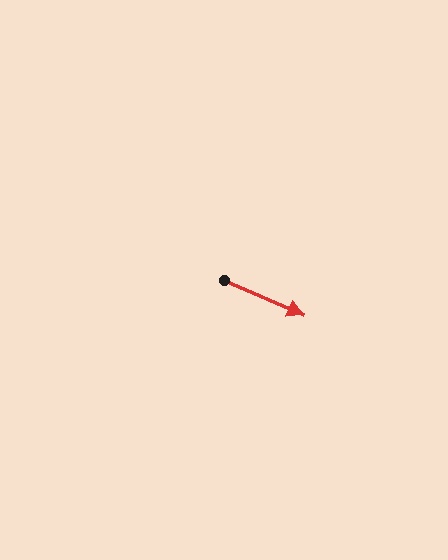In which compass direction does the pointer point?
Southeast.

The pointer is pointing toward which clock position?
Roughly 4 o'clock.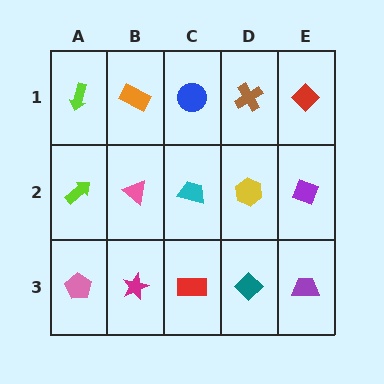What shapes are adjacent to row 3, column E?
A purple diamond (row 2, column E), a teal diamond (row 3, column D).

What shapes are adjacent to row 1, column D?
A yellow hexagon (row 2, column D), a blue circle (row 1, column C), a red diamond (row 1, column E).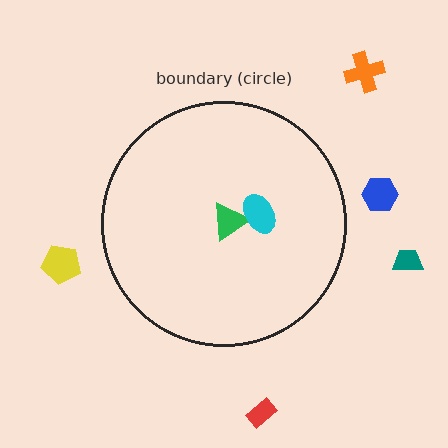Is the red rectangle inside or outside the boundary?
Outside.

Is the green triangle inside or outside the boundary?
Inside.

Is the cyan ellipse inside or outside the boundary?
Inside.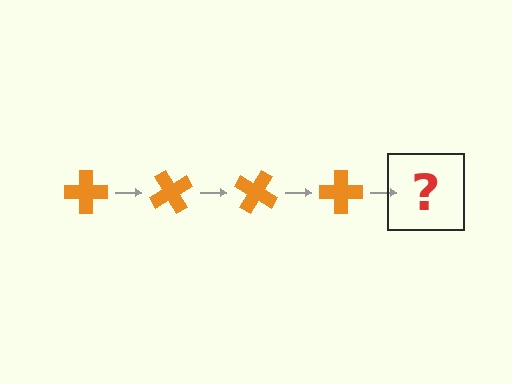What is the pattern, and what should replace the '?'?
The pattern is that the cross rotates 60 degrees each step. The '?' should be an orange cross rotated 240 degrees.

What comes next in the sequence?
The next element should be an orange cross rotated 240 degrees.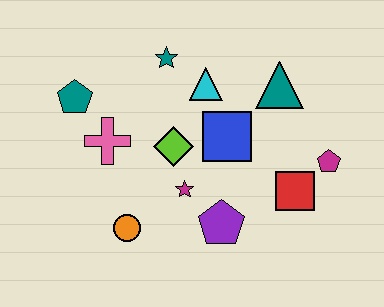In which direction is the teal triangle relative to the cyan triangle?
The teal triangle is to the right of the cyan triangle.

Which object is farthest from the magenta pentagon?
The teal pentagon is farthest from the magenta pentagon.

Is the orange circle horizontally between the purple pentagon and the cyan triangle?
No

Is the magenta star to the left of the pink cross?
No